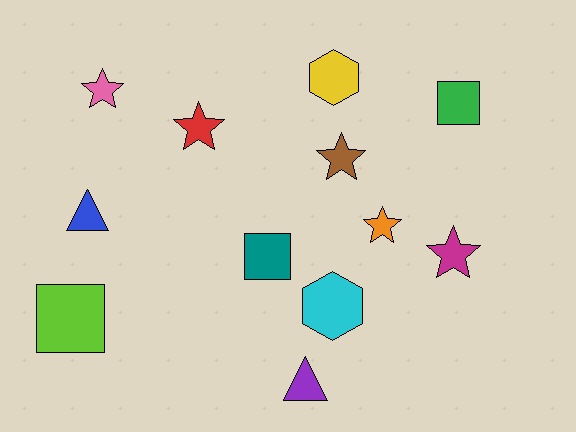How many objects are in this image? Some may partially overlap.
There are 12 objects.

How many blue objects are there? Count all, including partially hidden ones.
There is 1 blue object.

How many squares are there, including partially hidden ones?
There are 3 squares.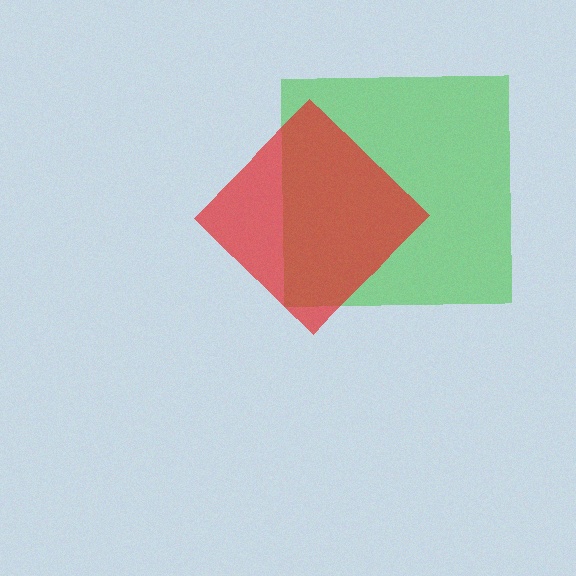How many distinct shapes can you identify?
There are 2 distinct shapes: a green square, a red diamond.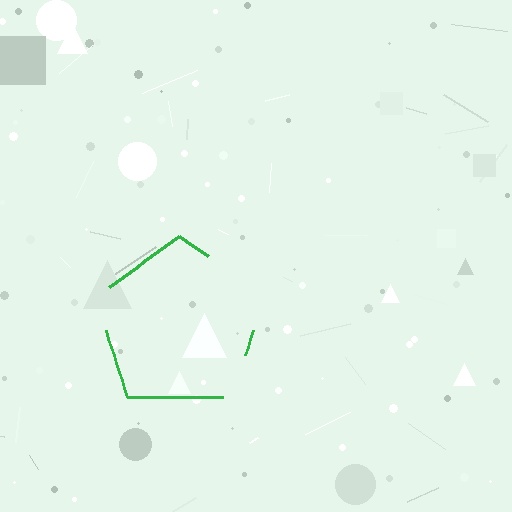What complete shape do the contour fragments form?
The contour fragments form a pentagon.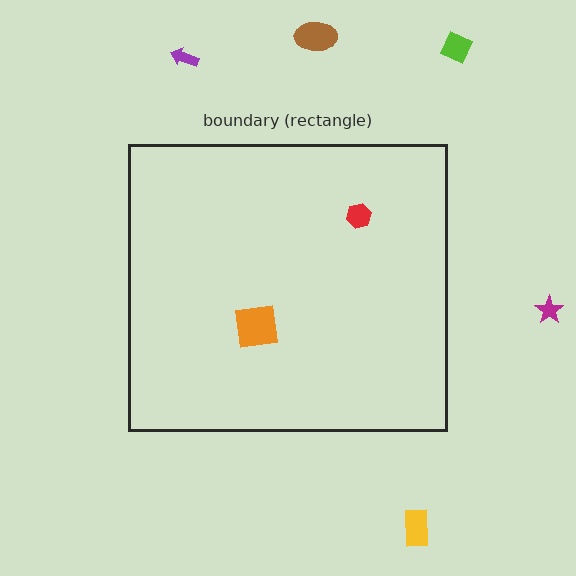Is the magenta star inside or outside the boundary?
Outside.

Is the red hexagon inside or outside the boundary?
Inside.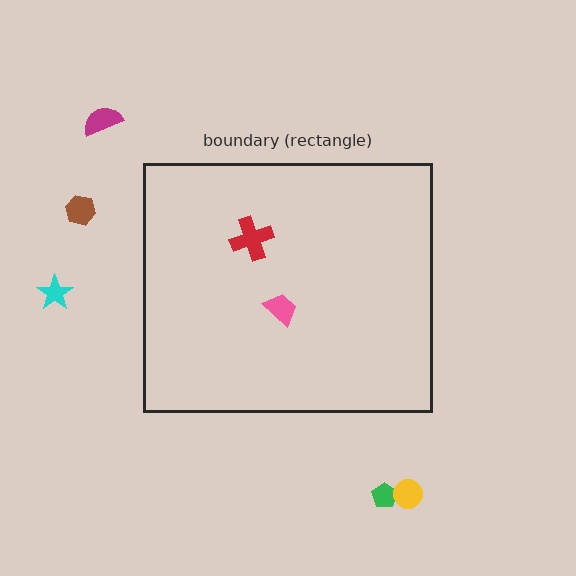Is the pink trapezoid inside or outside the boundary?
Inside.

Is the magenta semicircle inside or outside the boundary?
Outside.